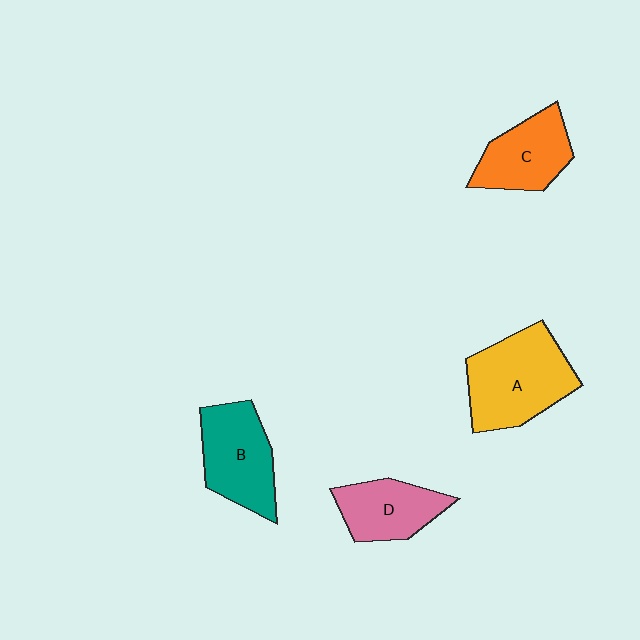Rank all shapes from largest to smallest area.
From largest to smallest: A (yellow), B (teal), C (orange), D (pink).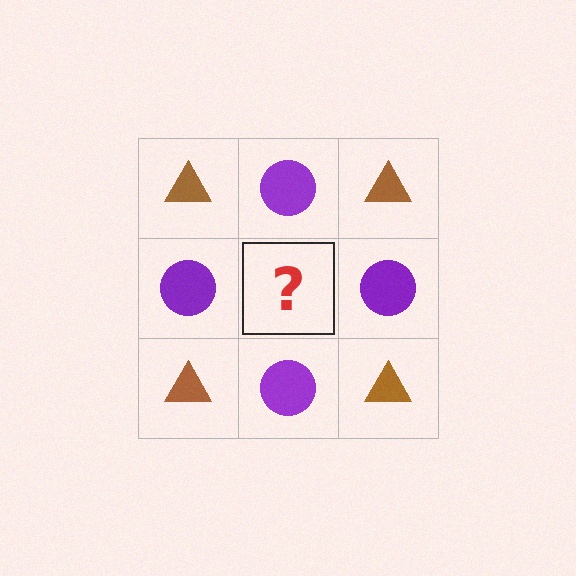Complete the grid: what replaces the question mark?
The question mark should be replaced with a brown triangle.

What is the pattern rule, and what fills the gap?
The rule is that it alternates brown triangle and purple circle in a checkerboard pattern. The gap should be filled with a brown triangle.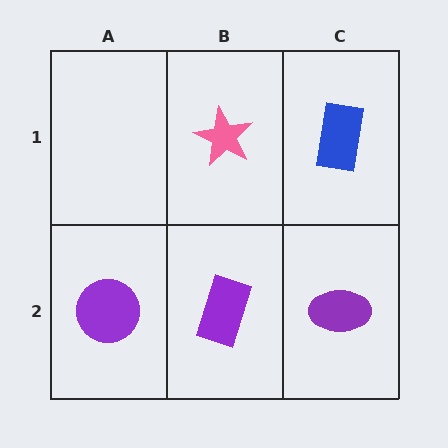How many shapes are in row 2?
3 shapes.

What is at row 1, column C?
A blue rectangle.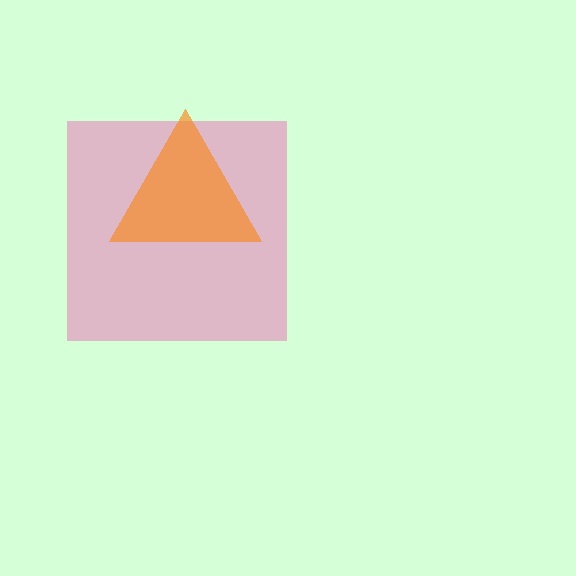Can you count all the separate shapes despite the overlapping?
Yes, there are 2 separate shapes.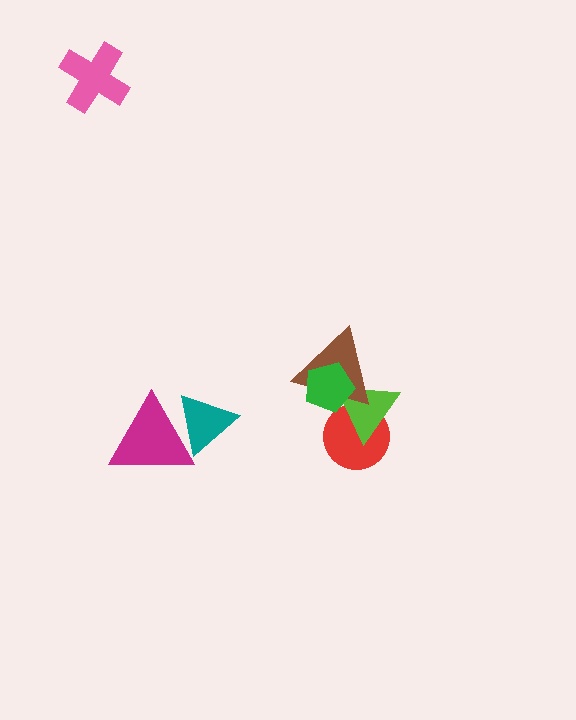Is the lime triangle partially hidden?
Yes, it is partially covered by another shape.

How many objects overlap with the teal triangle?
1 object overlaps with the teal triangle.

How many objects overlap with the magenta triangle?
1 object overlaps with the magenta triangle.